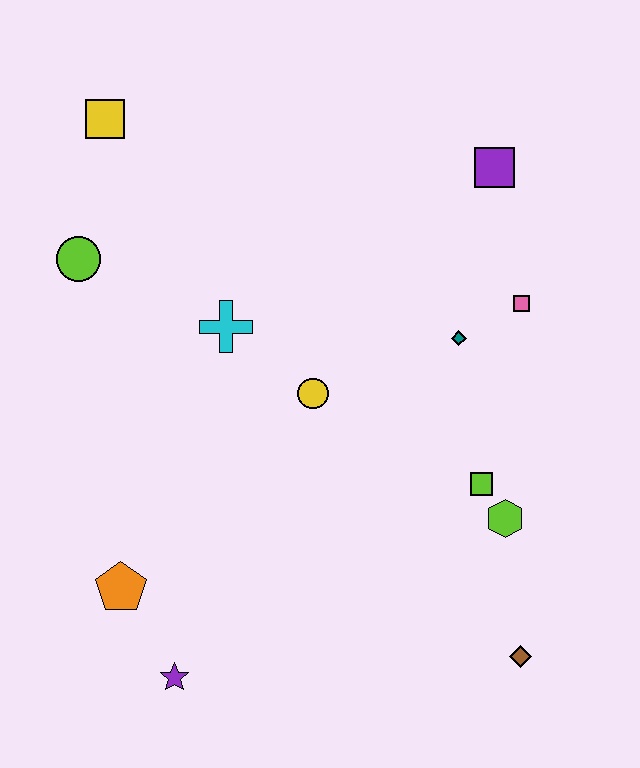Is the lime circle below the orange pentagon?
No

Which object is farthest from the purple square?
The purple star is farthest from the purple square.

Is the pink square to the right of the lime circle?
Yes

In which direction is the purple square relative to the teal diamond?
The purple square is above the teal diamond.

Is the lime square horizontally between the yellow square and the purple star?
No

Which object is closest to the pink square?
The teal diamond is closest to the pink square.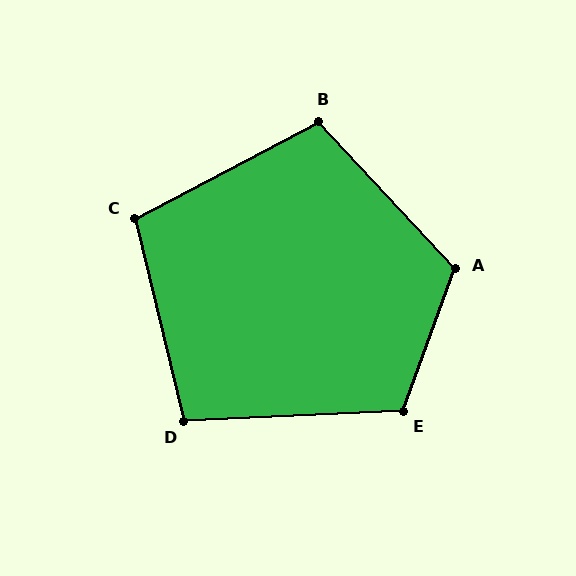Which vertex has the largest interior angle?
A, at approximately 117 degrees.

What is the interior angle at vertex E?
Approximately 113 degrees (obtuse).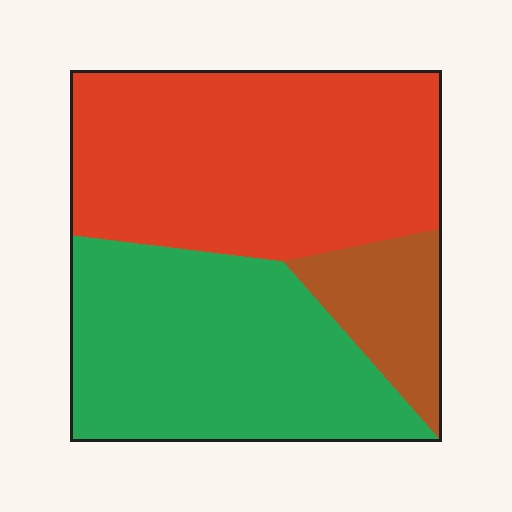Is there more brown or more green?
Green.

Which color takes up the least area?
Brown, at roughly 10%.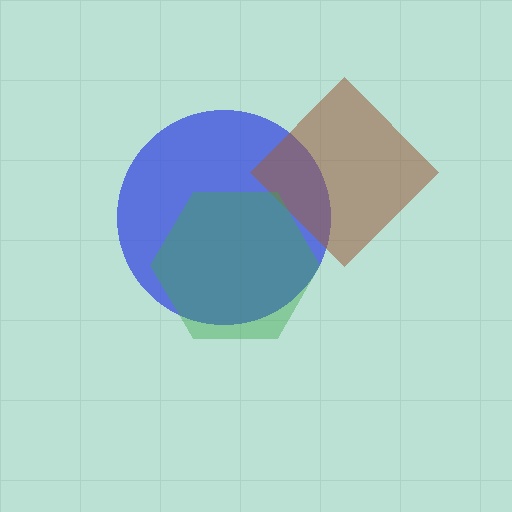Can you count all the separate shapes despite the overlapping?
Yes, there are 3 separate shapes.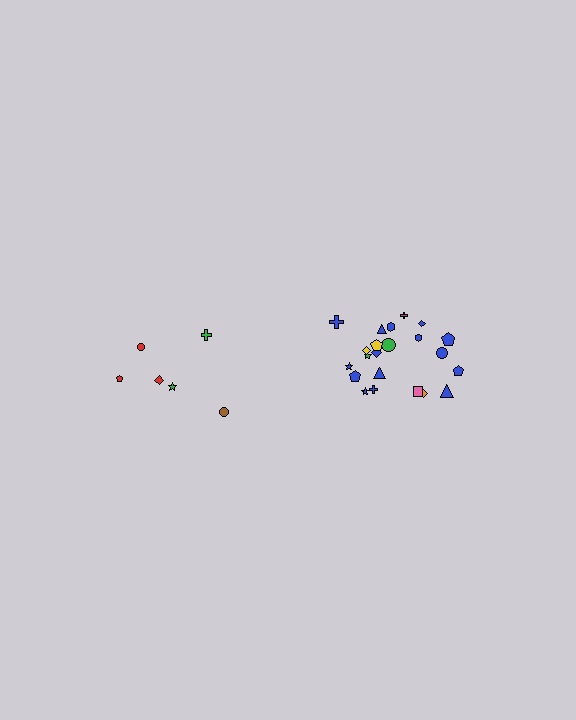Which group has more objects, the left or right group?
The right group.